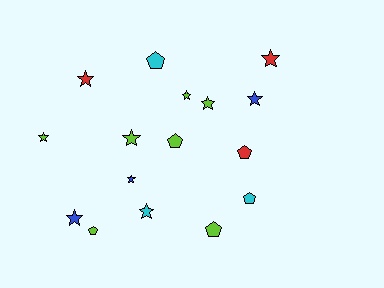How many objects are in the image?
There are 16 objects.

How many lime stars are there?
There are 4 lime stars.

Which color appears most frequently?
Lime, with 7 objects.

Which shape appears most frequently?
Star, with 10 objects.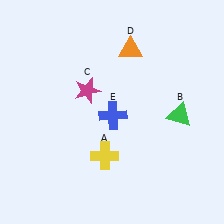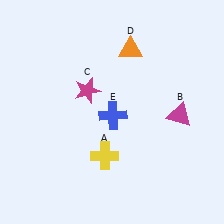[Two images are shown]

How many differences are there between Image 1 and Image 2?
There is 1 difference between the two images.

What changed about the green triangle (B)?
In Image 1, B is green. In Image 2, it changed to magenta.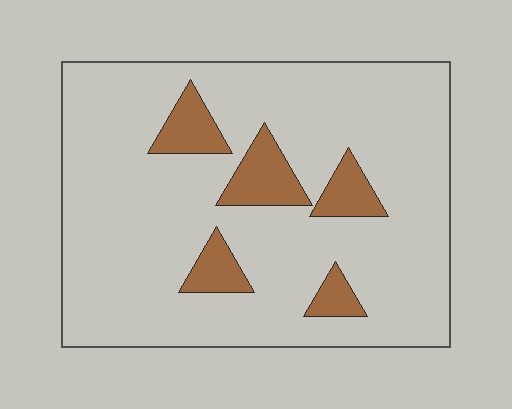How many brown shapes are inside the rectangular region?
5.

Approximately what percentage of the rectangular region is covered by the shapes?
Approximately 15%.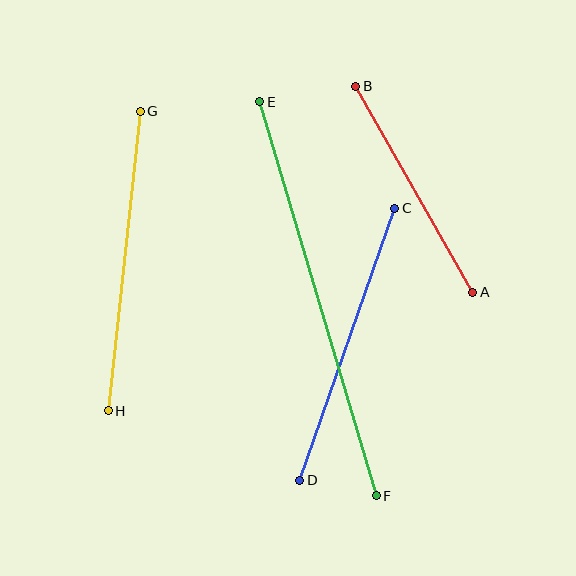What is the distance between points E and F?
The distance is approximately 411 pixels.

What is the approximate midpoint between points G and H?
The midpoint is at approximately (124, 261) pixels.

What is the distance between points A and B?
The distance is approximately 237 pixels.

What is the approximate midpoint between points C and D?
The midpoint is at approximately (347, 344) pixels.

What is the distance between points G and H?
The distance is approximately 301 pixels.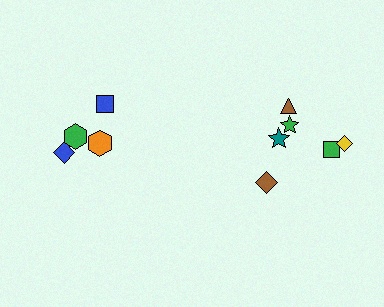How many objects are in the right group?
There are 6 objects.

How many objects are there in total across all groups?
There are 10 objects.